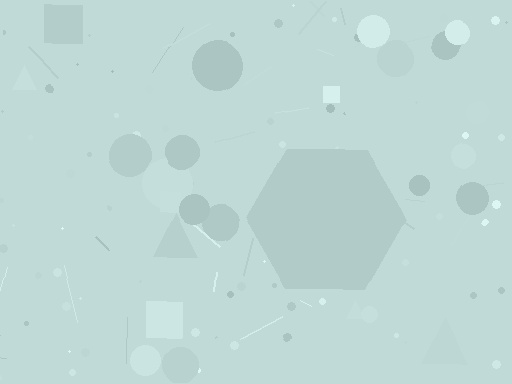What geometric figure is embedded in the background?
A hexagon is embedded in the background.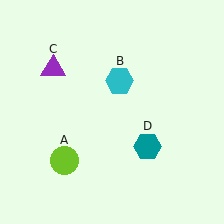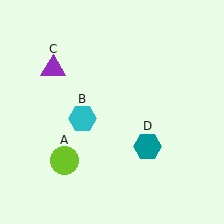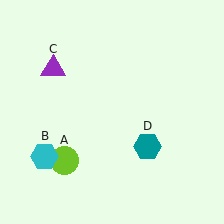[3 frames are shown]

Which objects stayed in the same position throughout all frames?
Lime circle (object A) and purple triangle (object C) and teal hexagon (object D) remained stationary.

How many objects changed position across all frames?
1 object changed position: cyan hexagon (object B).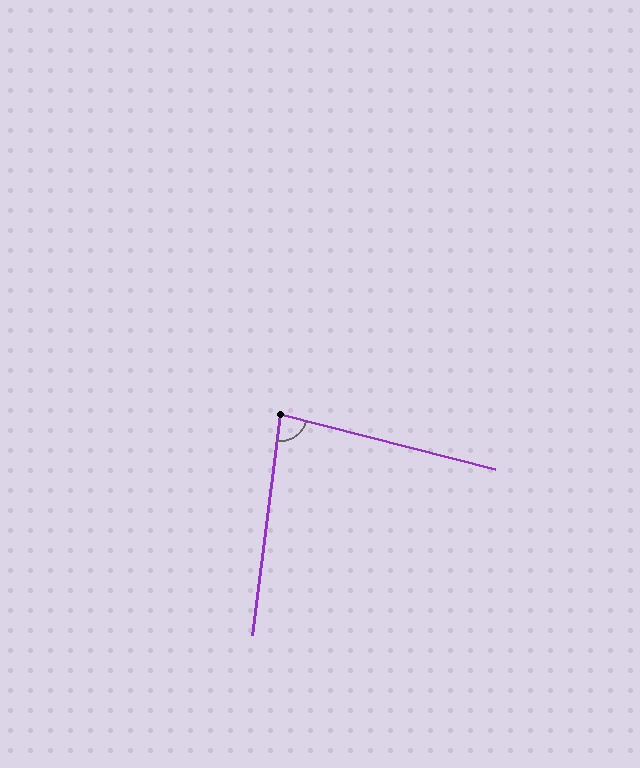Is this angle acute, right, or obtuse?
It is acute.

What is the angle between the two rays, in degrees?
Approximately 83 degrees.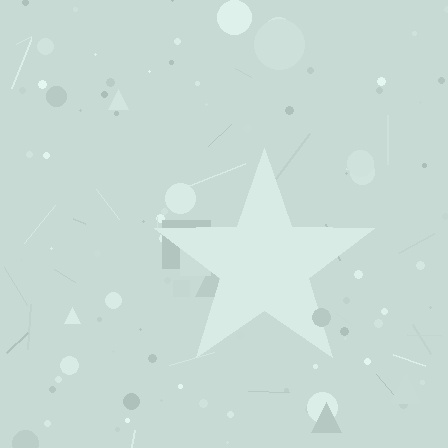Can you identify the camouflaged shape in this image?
The camouflaged shape is a star.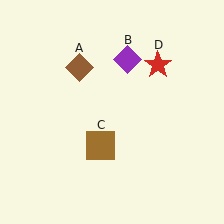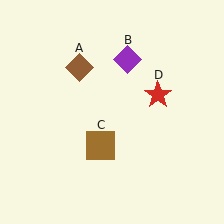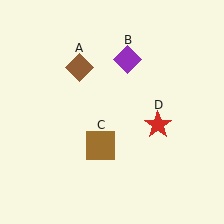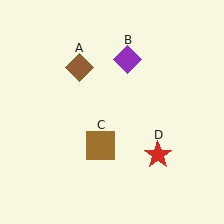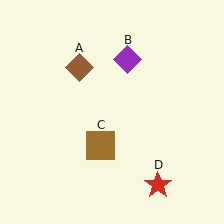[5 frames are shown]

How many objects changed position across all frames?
1 object changed position: red star (object D).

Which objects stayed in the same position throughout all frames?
Brown diamond (object A) and purple diamond (object B) and brown square (object C) remained stationary.